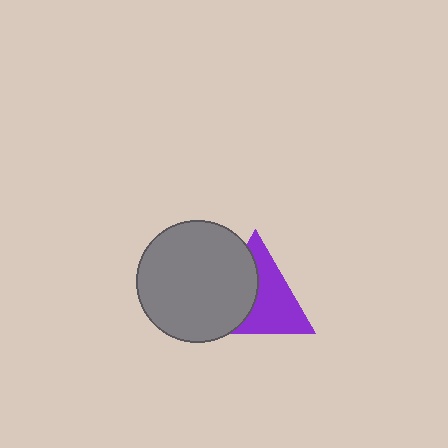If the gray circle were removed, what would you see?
You would see the complete purple triangle.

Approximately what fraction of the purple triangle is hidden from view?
Roughly 45% of the purple triangle is hidden behind the gray circle.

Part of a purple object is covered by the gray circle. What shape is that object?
It is a triangle.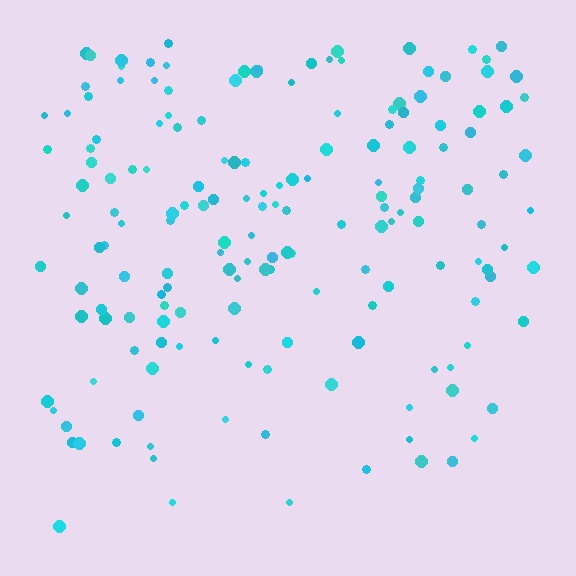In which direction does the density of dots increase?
From bottom to top, with the top side densest.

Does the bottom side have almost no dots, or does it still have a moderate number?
Still a moderate number, just noticeably fewer than the top.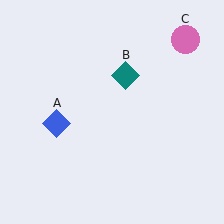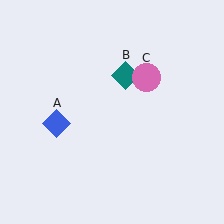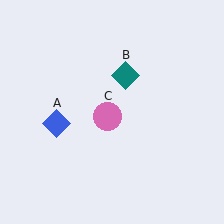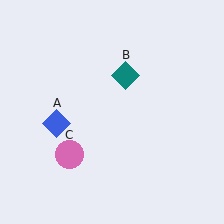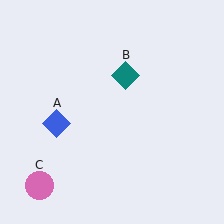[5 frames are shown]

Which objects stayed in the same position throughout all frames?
Blue diamond (object A) and teal diamond (object B) remained stationary.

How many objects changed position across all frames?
1 object changed position: pink circle (object C).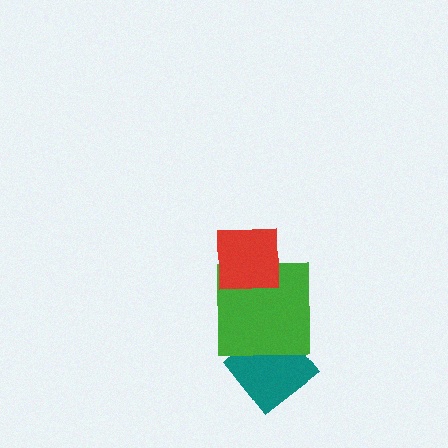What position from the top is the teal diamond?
The teal diamond is 3rd from the top.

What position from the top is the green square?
The green square is 2nd from the top.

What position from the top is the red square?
The red square is 1st from the top.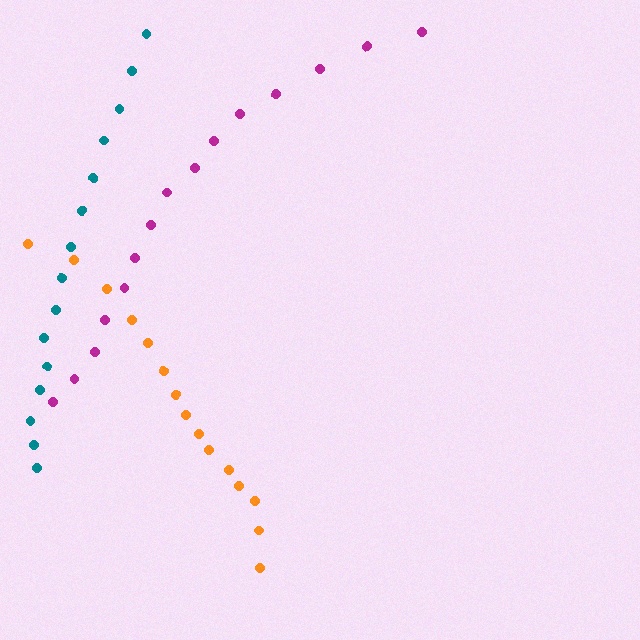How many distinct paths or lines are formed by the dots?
There are 3 distinct paths.